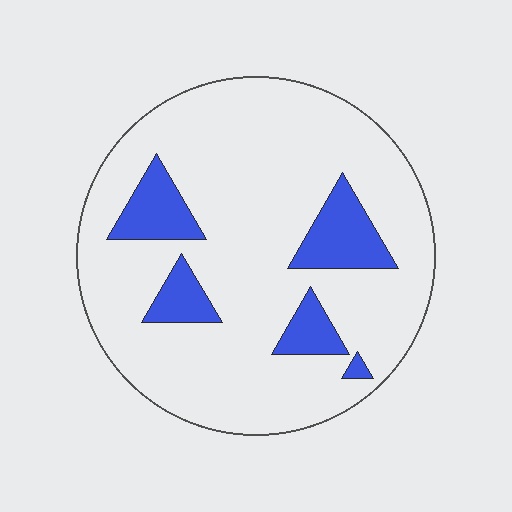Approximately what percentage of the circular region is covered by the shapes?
Approximately 15%.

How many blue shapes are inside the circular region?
5.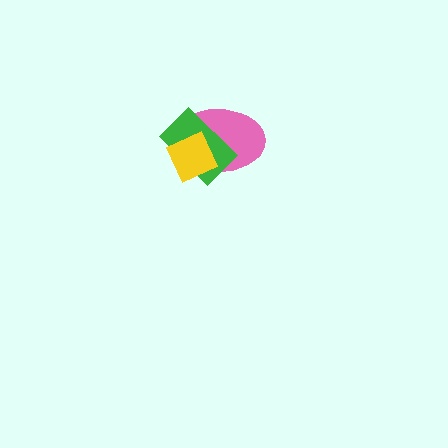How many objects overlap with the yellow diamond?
2 objects overlap with the yellow diamond.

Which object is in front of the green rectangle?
The yellow diamond is in front of the green rectangle.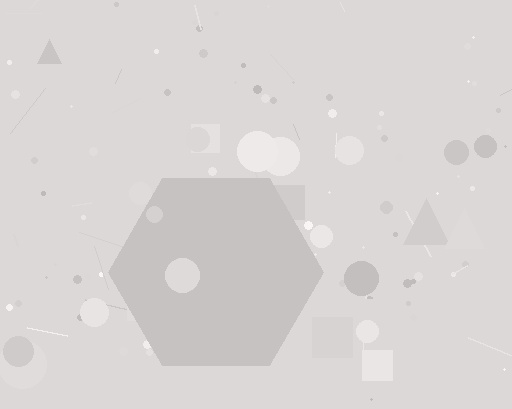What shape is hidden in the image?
A hexagon is hidden in the image.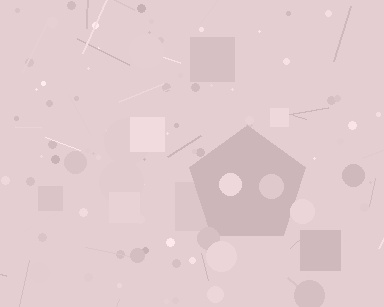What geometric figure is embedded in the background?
A pentagon is embedded in the background.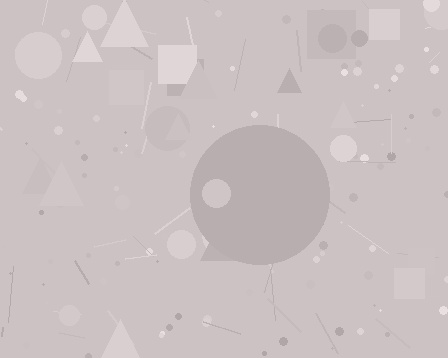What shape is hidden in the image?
A circle is hidden in the image.